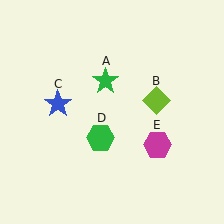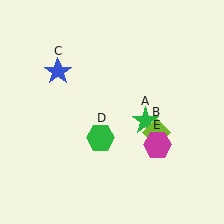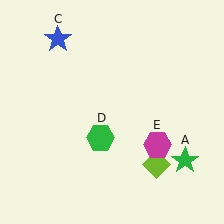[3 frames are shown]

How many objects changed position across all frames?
3 objects changed position: green star (object A), lime diamond (object B), blue star (object C).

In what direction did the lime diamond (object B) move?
The lime diamond (object B) moved down.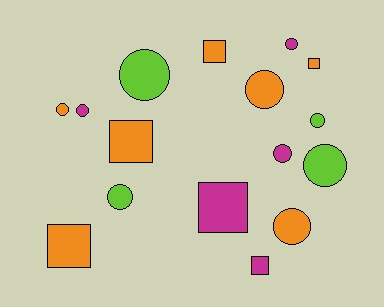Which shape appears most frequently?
Circle, with 10 objects.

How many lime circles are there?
There are 4 lime circles.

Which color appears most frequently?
Orange, with 7 objects.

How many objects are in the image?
There are 16 objects.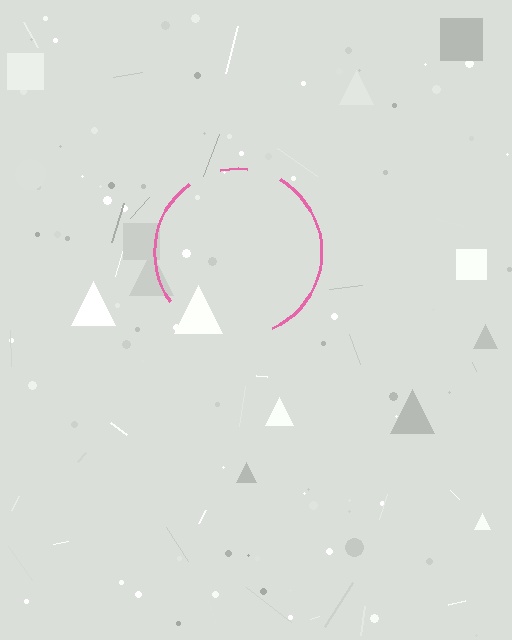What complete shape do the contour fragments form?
The contour fragments form a circle.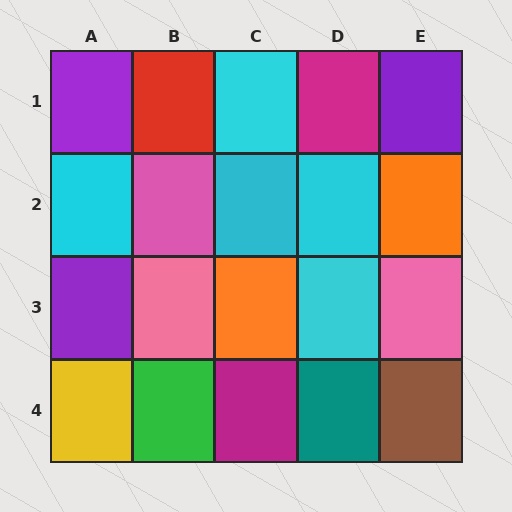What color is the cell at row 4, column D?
Teal.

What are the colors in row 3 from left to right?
Purple, pink, orange, cyan, pink.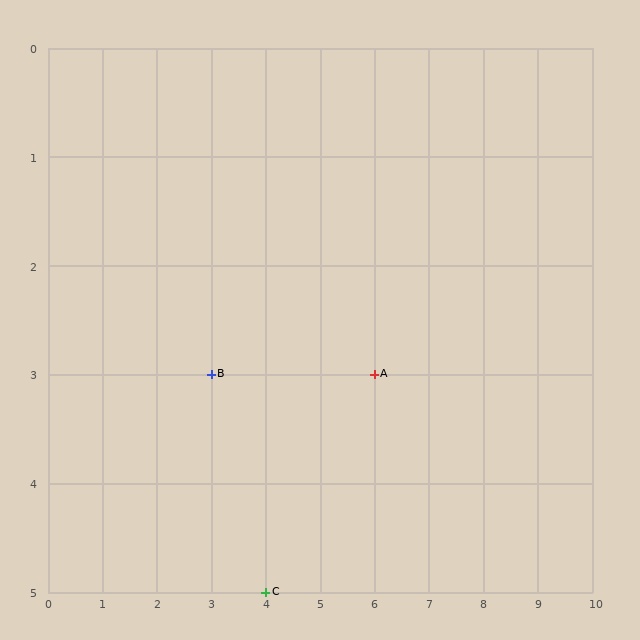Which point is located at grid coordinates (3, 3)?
Point B is at (3, 3).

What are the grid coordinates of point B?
Point B is at grid coordinates (3, 3).